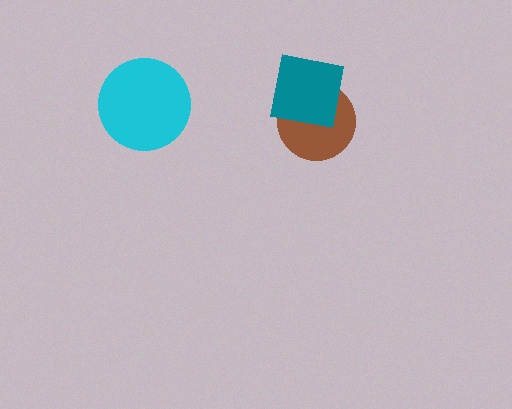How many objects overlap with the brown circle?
1 object overlaps with the brown circle.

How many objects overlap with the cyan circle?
0 objects overlap with the cyan circle.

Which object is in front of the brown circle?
The teal square is in front of the brown circle.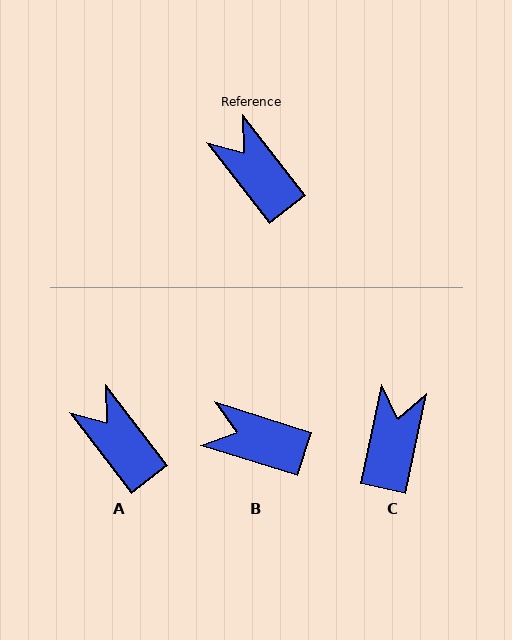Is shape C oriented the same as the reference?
No, it is off by about 50 degrees.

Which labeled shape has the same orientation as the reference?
A.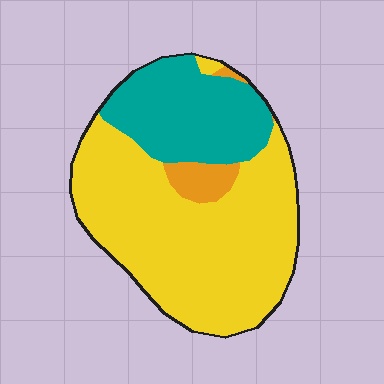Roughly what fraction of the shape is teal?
Teal takes up about one quarter (1/4) of the shape.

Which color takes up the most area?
Yellow, at roughly 65%.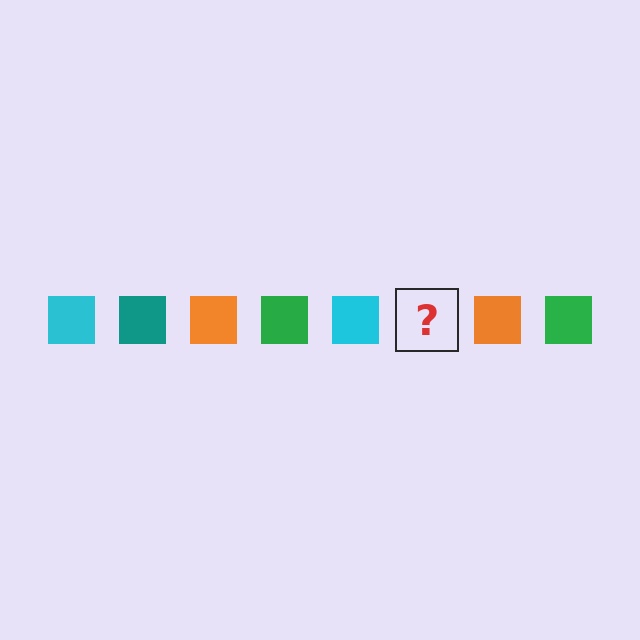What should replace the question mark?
The question mark should be replaced with a teal square.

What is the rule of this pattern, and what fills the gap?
The rule is that the pattern cycles through cyan, teal, orange, green squares. The gap should be filled with a teal square.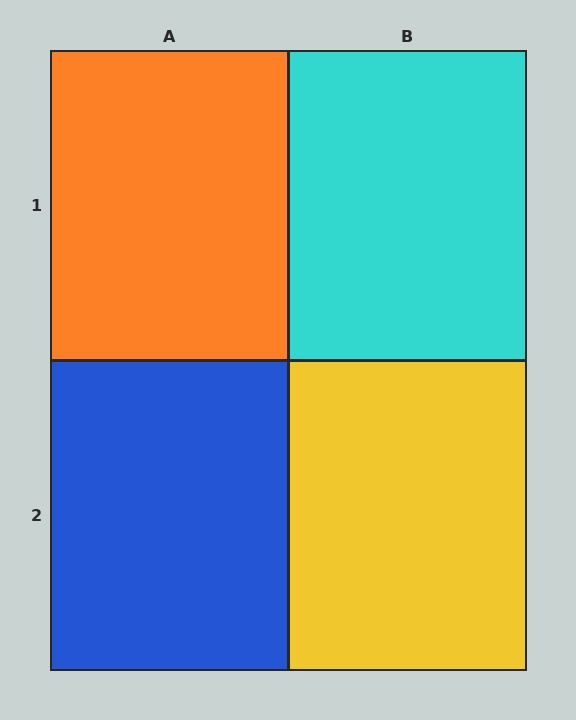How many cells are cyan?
1 cell is cyan.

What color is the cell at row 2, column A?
Blue.